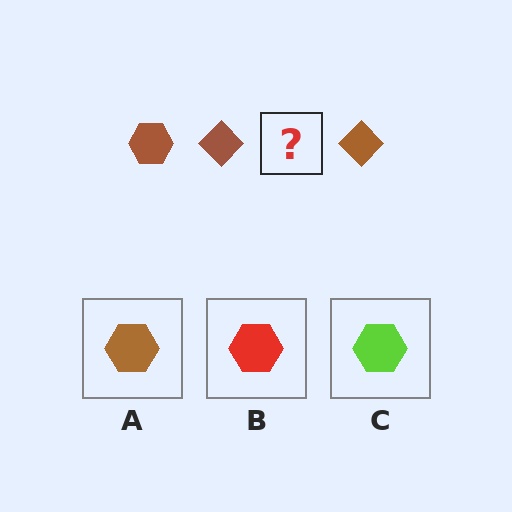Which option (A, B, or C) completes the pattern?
A.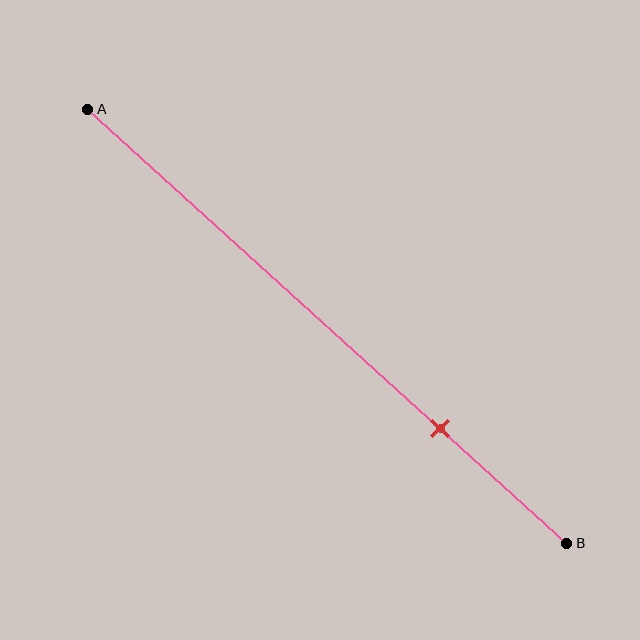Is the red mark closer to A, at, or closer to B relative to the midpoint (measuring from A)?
The red mark is closer to point B than the midpoint of segment AB.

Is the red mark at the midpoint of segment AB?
No, the mark is at about 75% from A, not at the 50% midpoint.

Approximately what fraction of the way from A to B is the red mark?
The red mark is approximately 75% of the way from A to B.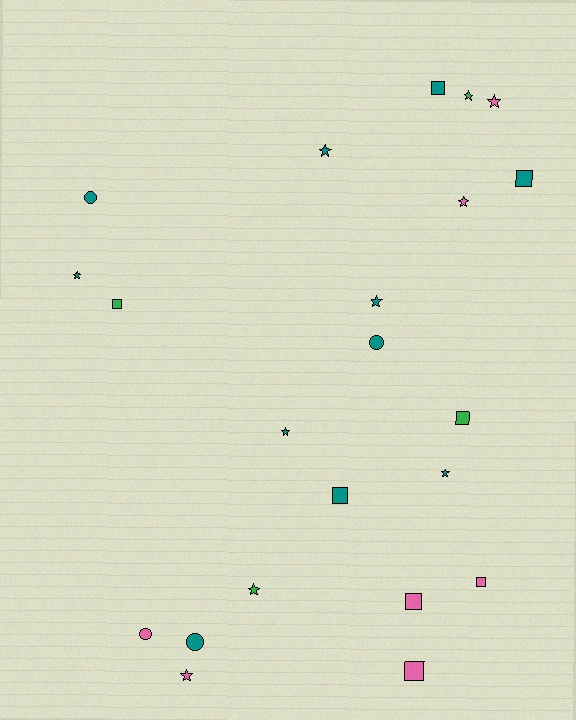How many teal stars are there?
There are 5 teal stars.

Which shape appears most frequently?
Star, with 10 objects.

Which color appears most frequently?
Teal, with 11 objects.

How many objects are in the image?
There are 22 objects.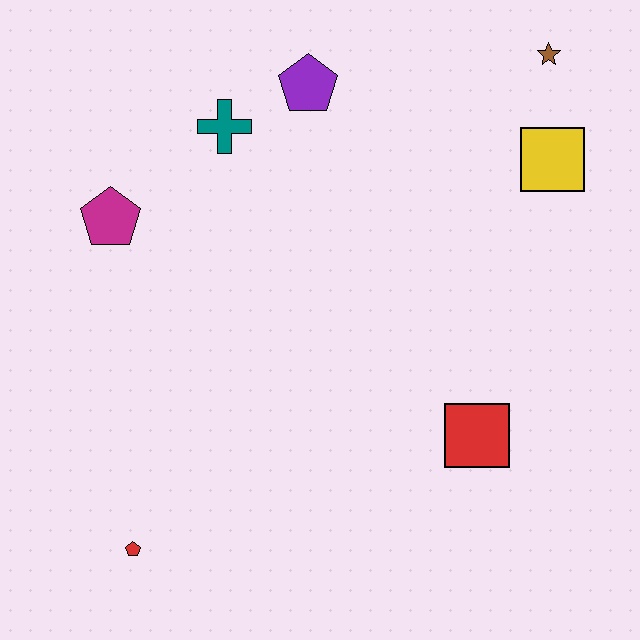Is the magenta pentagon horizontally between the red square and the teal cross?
No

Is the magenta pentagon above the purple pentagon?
No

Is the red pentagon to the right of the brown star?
No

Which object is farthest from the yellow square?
The red pentagon is farthest from the yellow square.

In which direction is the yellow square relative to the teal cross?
The yellow square is to the right of the teal cross.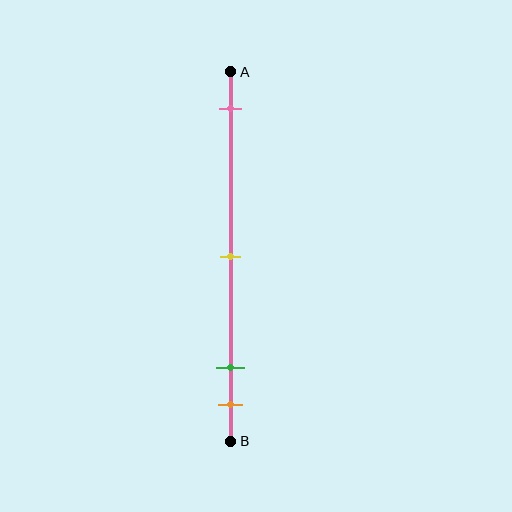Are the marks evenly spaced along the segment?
No, the marks are not evenly spaced.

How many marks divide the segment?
There are 4 marks dividing the segment.